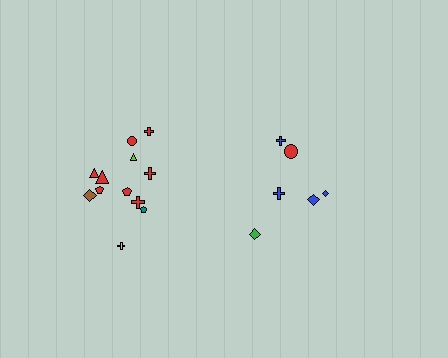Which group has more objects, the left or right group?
The left group.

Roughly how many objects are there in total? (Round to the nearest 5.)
Roughly 20 objects in total.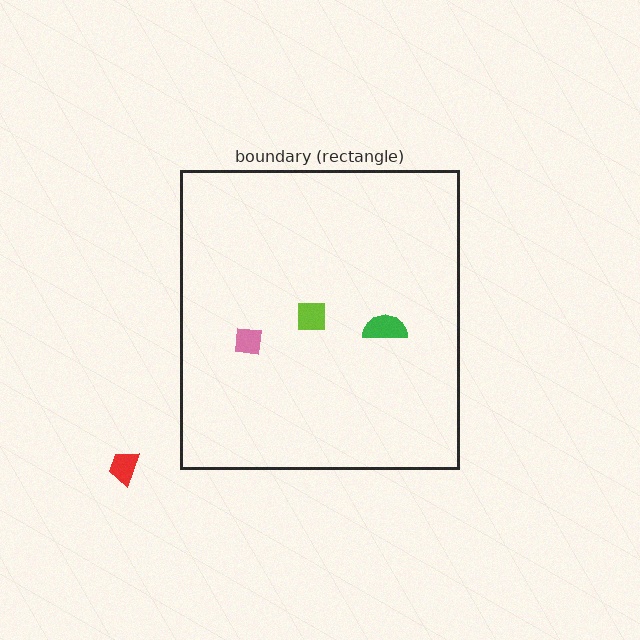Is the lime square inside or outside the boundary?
Inside.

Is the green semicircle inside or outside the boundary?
Inside.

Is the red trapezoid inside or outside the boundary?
Outside.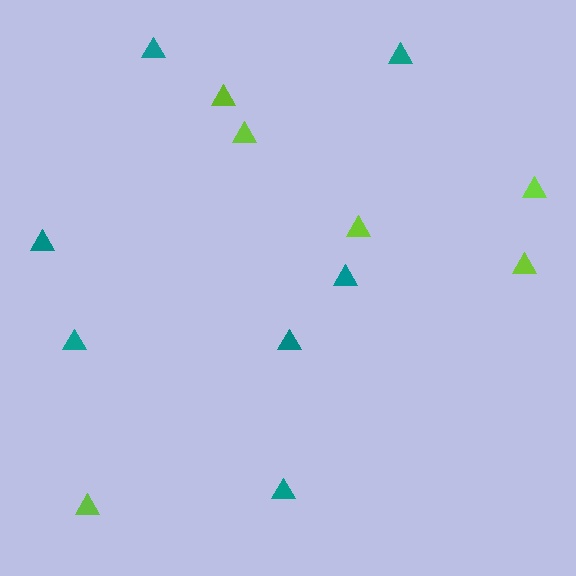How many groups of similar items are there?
There are 2 groups: one group of lime triangles (6) and one group of teal triangles (7).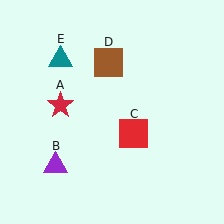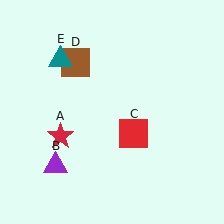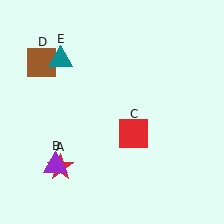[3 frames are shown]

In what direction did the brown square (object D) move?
The brown square (object D) moved left.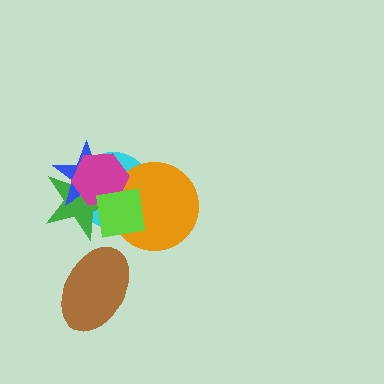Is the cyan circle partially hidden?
Yes, it is partially covered by another shape.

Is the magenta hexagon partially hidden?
Yes, it is partially covered by another shape.